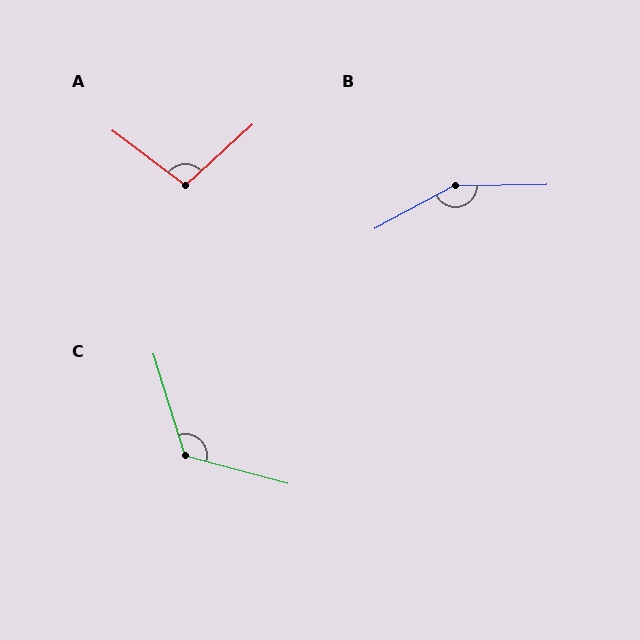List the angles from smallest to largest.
A (101°), C (123°), B (153°).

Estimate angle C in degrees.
Approximately 123 degrees.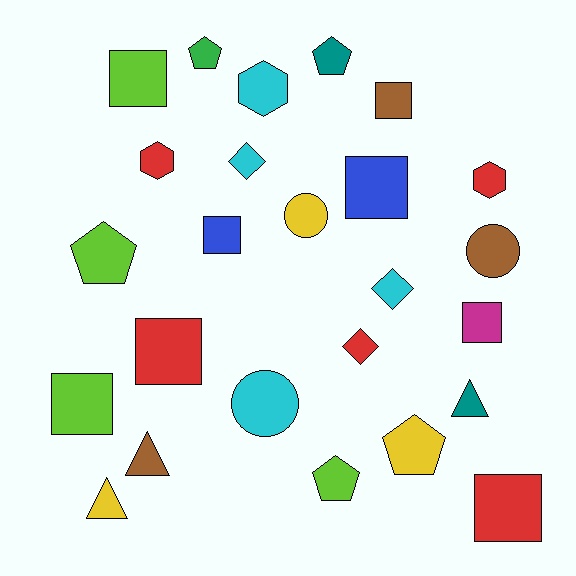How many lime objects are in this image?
There are 4 lime objects.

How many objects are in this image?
There are 25 objects.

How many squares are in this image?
There are 8 squares.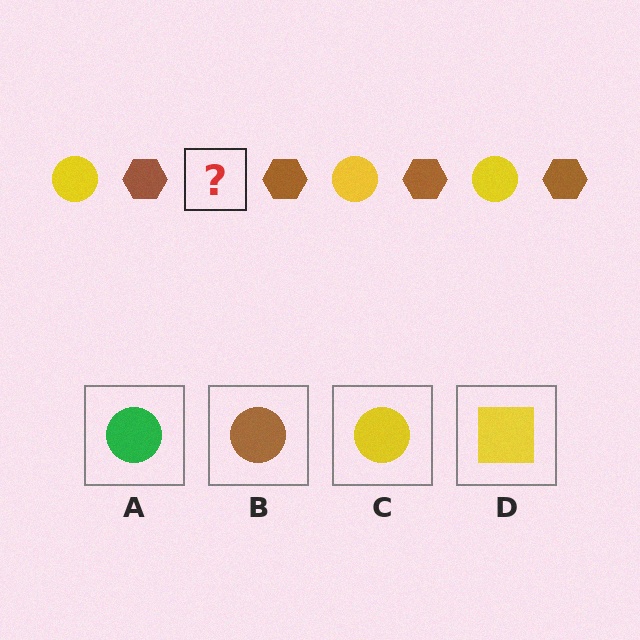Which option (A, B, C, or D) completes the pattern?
C.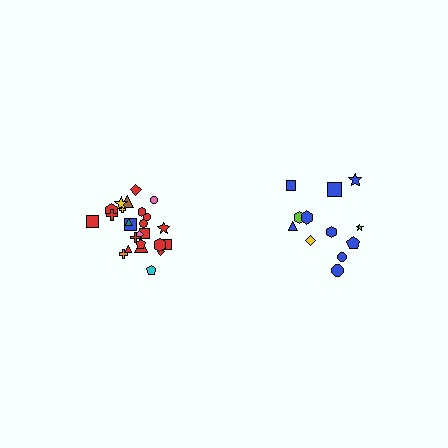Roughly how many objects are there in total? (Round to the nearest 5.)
Roughly 35 objects in total.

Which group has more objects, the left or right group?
The left group.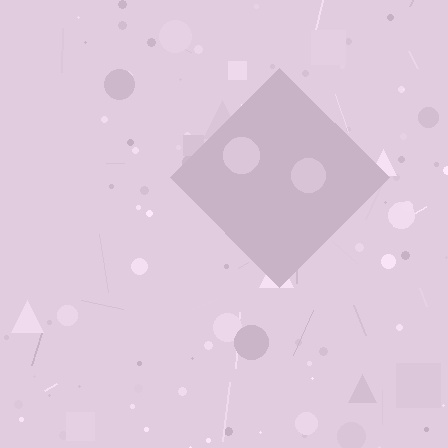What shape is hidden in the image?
A diamond is hidden in the image.